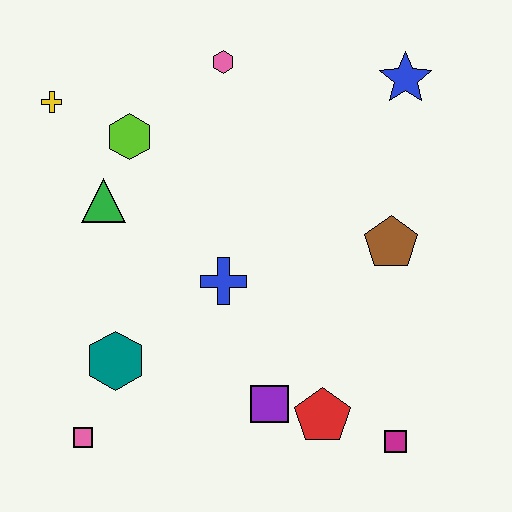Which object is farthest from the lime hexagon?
The magenta square is farthest from the lime hexagon.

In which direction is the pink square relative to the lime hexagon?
The pink square is below the lime hexagon.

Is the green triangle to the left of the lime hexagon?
Yes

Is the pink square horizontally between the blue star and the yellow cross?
Yes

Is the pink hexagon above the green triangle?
Yes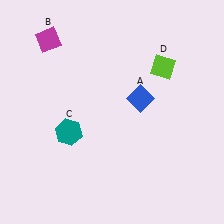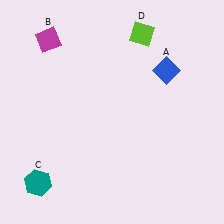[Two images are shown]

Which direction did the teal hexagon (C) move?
The teal hexagon (C) moved down.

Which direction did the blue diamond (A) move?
The blue diamond (A) moved up.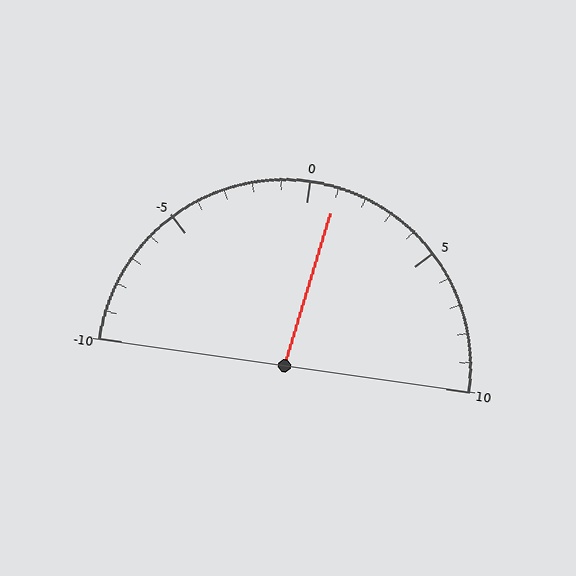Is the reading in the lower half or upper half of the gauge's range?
The reading is in the upper half of the range (-10 to 10).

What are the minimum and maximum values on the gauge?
The gauge ranges from -10 to 10.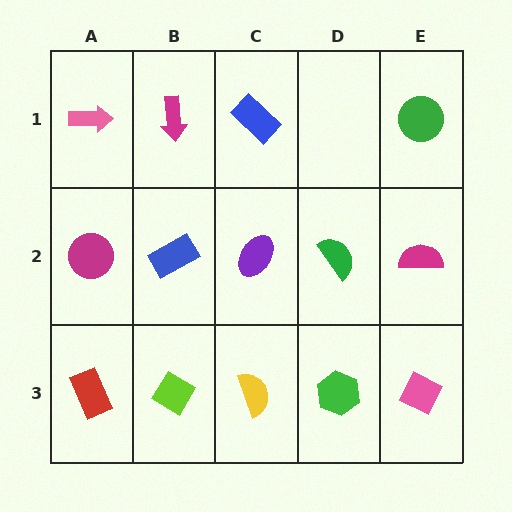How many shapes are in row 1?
4 shapes.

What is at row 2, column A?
A magenta circle.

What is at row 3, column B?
A lime diamond.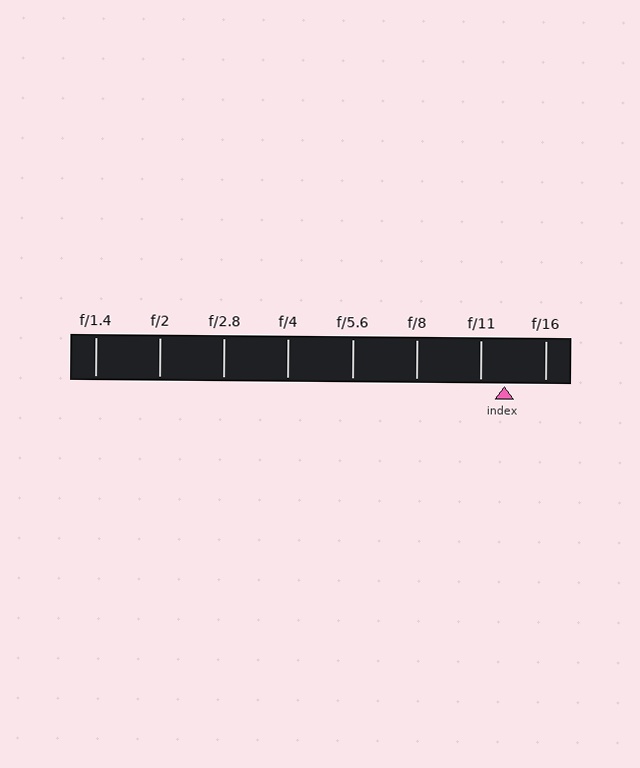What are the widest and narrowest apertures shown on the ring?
The widest aperture shown is f/1.4 and the narrowest is f/16.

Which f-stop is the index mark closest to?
The index mark is closest to f/11.